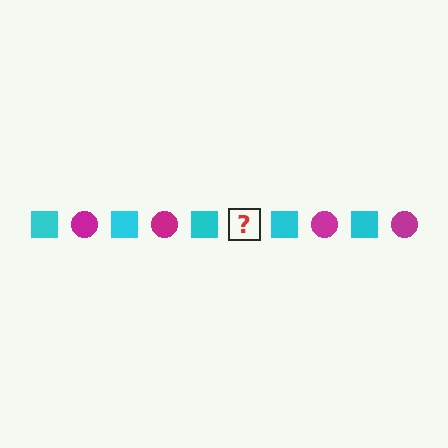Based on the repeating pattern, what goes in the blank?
The blank should be a magenta circle.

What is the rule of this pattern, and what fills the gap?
The rule is that the pattern alternates between cyan square and magenta circle. The gap should be filled with a magenta circle.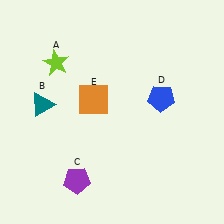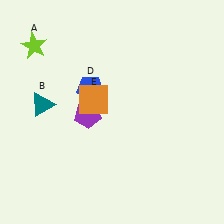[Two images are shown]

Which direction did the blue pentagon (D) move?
The blue pentagon (D) moved left.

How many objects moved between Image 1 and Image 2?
3 objects moved between the two images.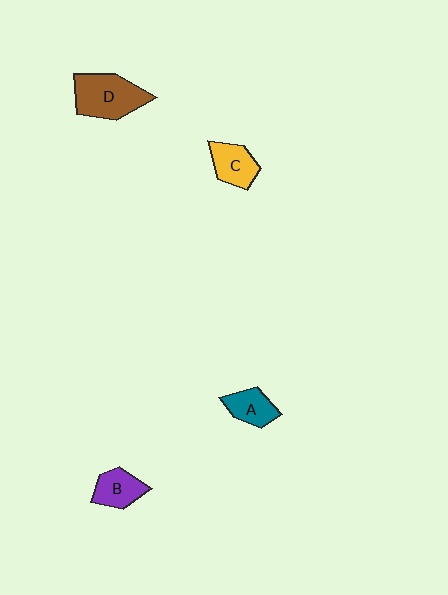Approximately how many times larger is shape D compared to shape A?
Approximately 1.8 times.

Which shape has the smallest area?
Shape A (teal).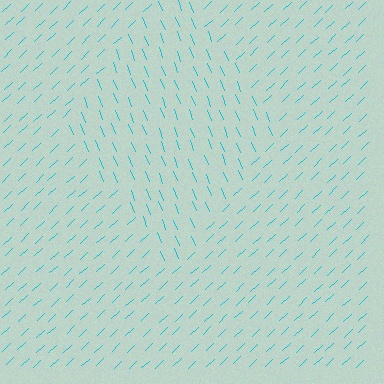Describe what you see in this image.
The image is filled with small cyan line segments. A diamond region in the image has lines oriented differently from the surrounding lines, creating a visible texture boundary.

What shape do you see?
I see a diamond.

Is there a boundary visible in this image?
Yes, there is a texture boundary formed by a change in line orientation.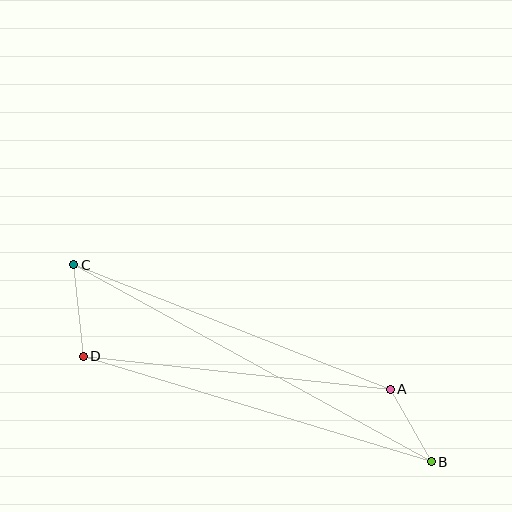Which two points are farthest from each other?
Points B and C are farthest from each other.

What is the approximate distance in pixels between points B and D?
The distance between B and D is approximately 363 pixels.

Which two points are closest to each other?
Points A and B are closest to each other.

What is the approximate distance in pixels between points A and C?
The distance between A and C is approximately 340 pixels.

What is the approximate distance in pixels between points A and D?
The distance between A and D is approximately 308 pixels.